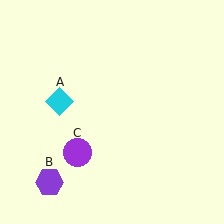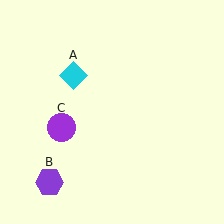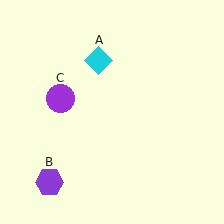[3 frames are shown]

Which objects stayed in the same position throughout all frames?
Purple hexagon (object B) remained stationary.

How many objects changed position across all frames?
2 objects changed position: cyan diamond (object A), purple circle (object C).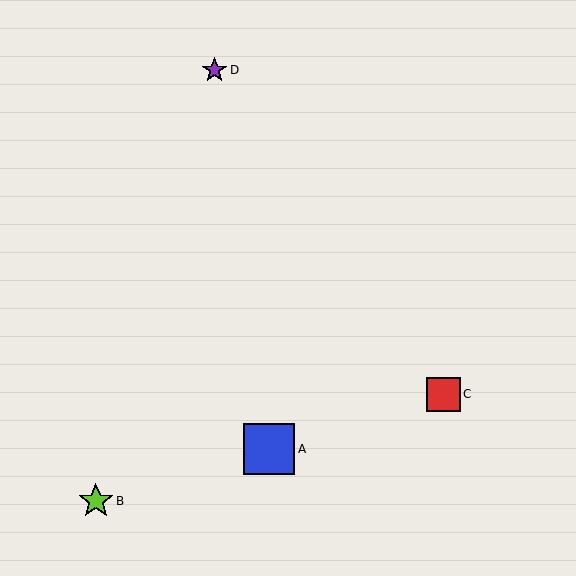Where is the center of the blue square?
The center of the blue square is at (269, 449).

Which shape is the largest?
The blue square (labeled A) is the largest.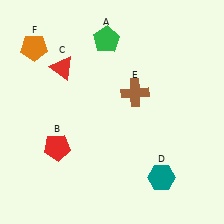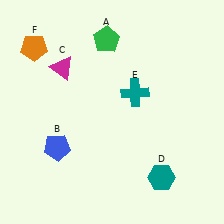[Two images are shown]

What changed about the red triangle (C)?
In Image 1, C is red. In Image 2, it changed to magenta.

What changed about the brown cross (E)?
In Image 1, E is brown. In Image 2, it changed to teal.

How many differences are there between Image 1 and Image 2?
There are 3 differences between the two images.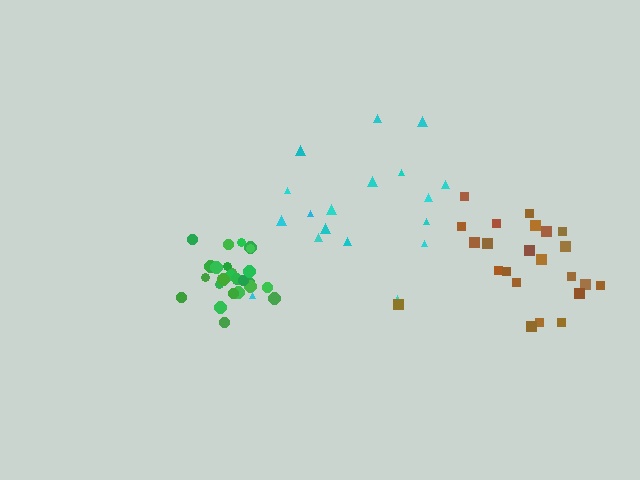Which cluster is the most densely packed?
Green.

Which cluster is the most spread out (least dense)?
Cyan.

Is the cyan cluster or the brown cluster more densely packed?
Brown.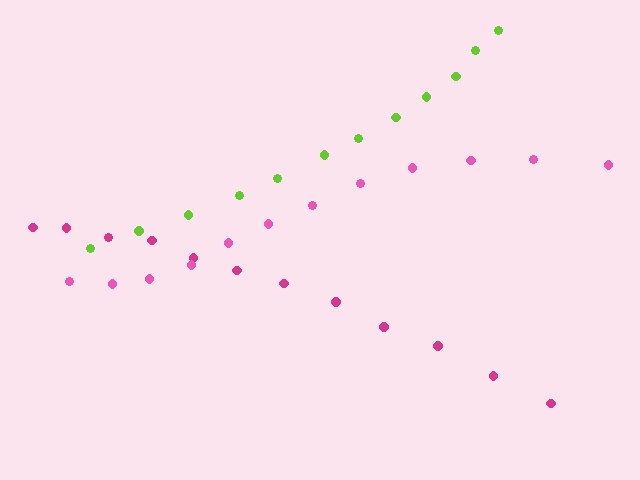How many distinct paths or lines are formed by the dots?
There are 3 distinct paths.